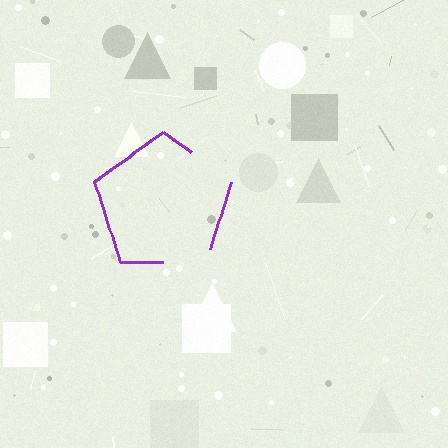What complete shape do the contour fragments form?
The contour fragments form a pentagon.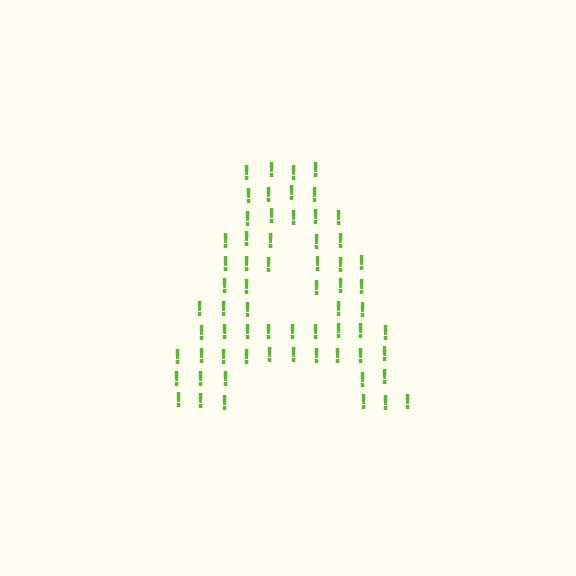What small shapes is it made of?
It is made of small exclamation marks.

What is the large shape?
The large shape is the letter A.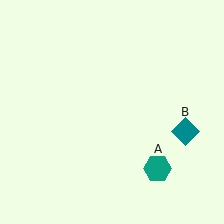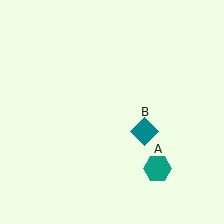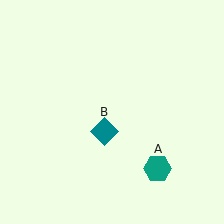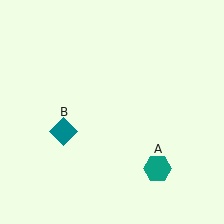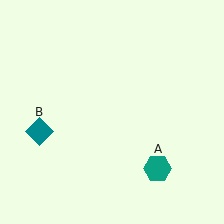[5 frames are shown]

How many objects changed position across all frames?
1 object changed position: teal diamond (object B).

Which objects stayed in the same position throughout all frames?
Teal hexagon (object A) remained stationary.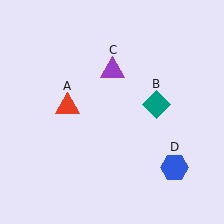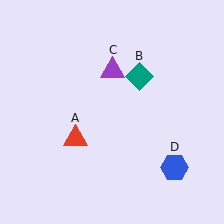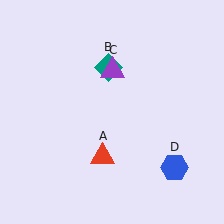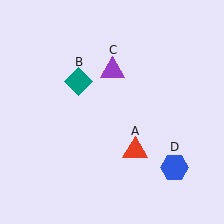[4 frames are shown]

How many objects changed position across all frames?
2 objects changed position: red triangle (object A), teal diamond (object B).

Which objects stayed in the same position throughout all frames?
Purple triangle (object C) and blue hexagon (object D) remained stationary.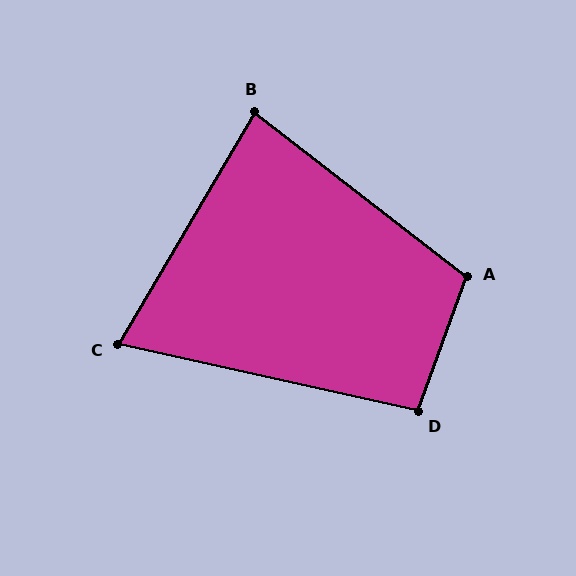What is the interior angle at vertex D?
Approximately 97 degrees (obtuse).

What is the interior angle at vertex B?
Approximately 83 degrees (acute).